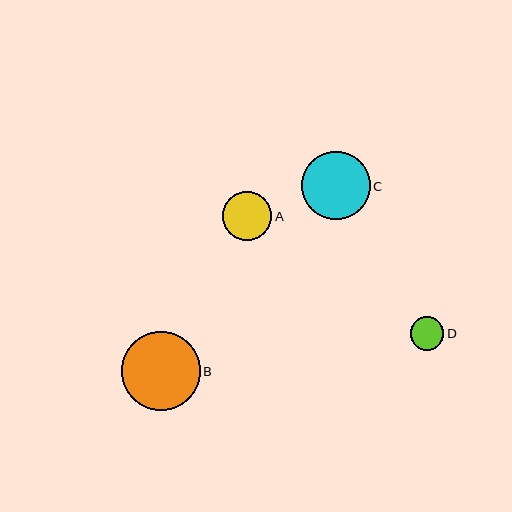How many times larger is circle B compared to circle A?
Circle B is approximately 1.6 times the size of circle A.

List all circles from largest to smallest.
From largest to smallest: B, C, A, D.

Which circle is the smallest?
Circle D is the smallest with a size of approximately 34 pixels.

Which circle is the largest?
Circle B is the largest with a size of approximately 79 pixels.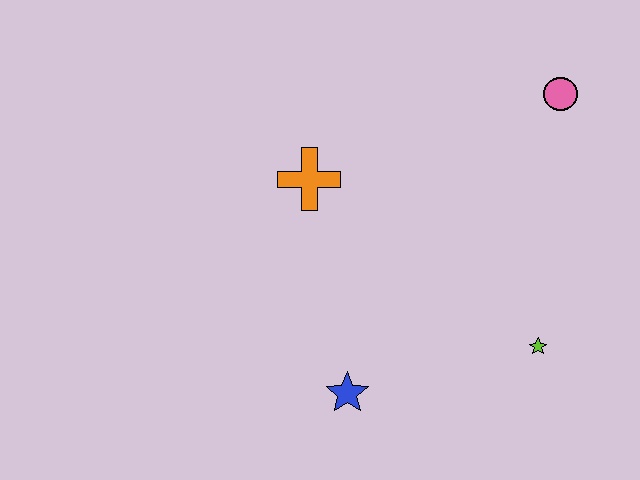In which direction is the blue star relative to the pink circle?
The blue star is below the pink circle.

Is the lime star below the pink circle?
Yes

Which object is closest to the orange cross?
The blue star is closest to the orange cross.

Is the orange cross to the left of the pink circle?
Yes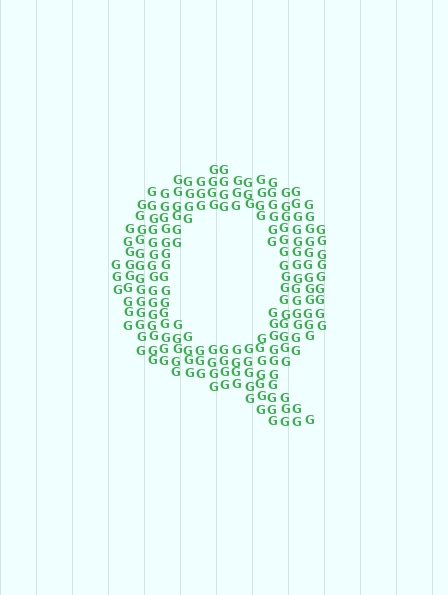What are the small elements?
The small elements are letter G's.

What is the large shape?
The large shape is the letter Q.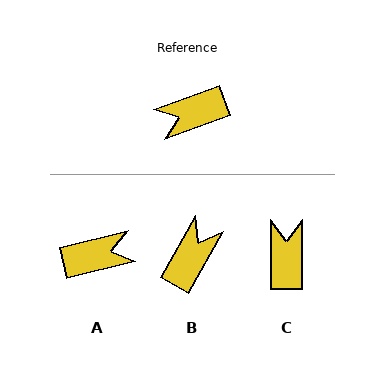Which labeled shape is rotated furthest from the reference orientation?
A, about 173 degrees away.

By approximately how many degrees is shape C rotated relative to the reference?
Approximately 110 degrees clockwise.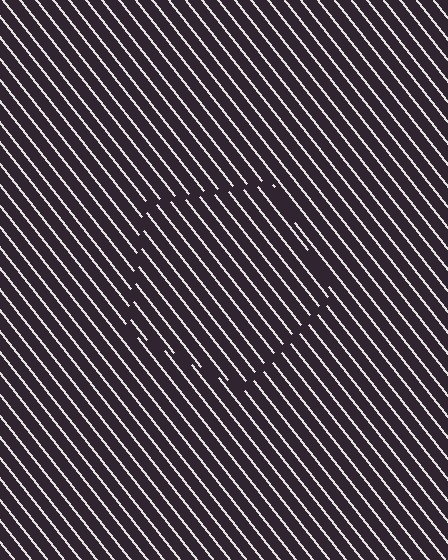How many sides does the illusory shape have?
5 sides — the line-ends trace a pentagon.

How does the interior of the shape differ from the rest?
The interior of the shape contains the same grating, shifted by half a period — the contour is defined by the phase discontinuity where line-ends from the inner and outer gratings abut.